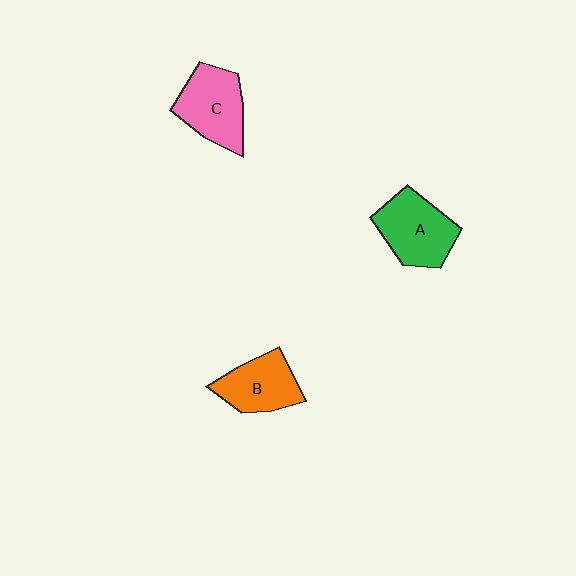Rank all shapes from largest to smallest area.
From largest to smallest: A (green), C (pink), B (orange).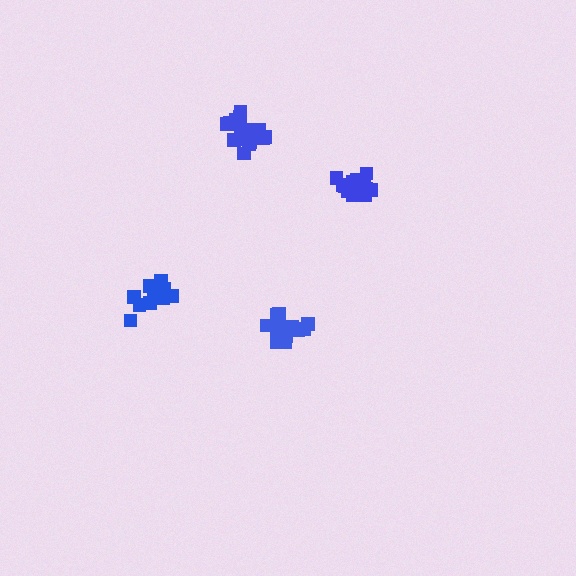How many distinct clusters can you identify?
There are 4 distinct clusters.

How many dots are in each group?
Group 1: 14 dots, Group 2: 16 dots, Group 3: 20 dots, Group 4: 14 dots (64 total).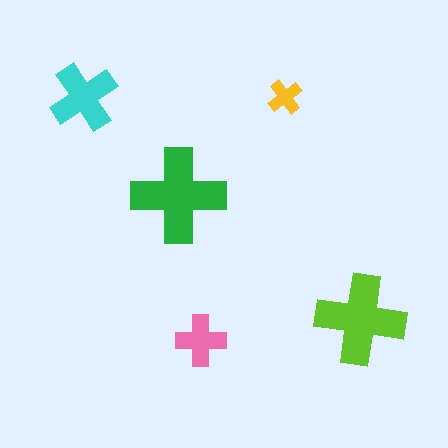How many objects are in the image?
There are 5 objects in the image.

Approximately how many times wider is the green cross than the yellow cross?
About 2.5 times wider.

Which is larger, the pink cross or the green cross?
The green one.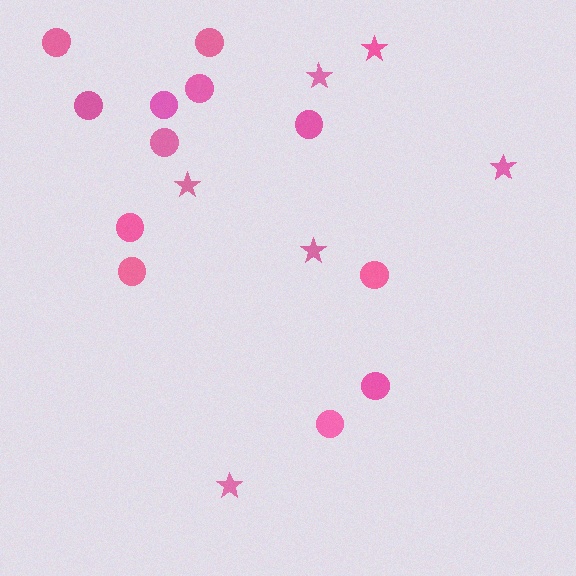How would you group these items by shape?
There are 2 groups: one group of stars (6) and one group of circles (12).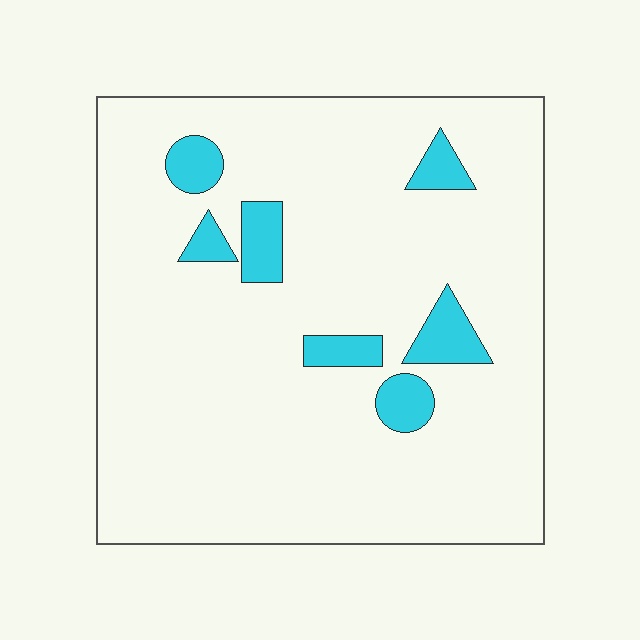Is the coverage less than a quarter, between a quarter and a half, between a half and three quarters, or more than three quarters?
Less than a quarter.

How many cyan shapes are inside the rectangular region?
7.